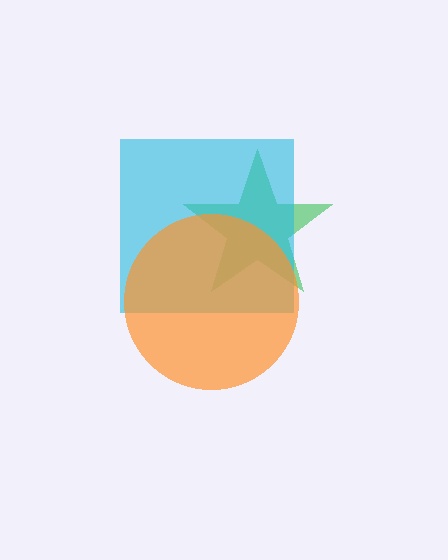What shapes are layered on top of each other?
The layered shapes are: a green star, a cyan square, an orange circle.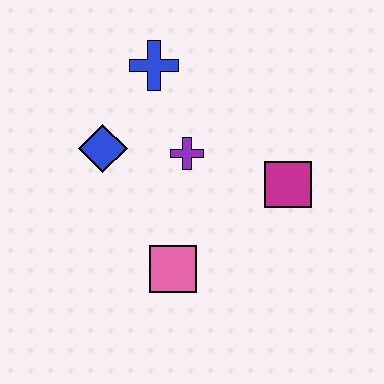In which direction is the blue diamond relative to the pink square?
The blue diamond is above the pink square.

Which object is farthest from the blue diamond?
The magenta square is farthest from the blue diamond.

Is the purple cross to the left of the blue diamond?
No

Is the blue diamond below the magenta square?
No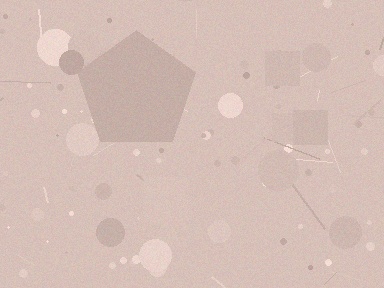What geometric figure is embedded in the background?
A pentagon is embedded in the background.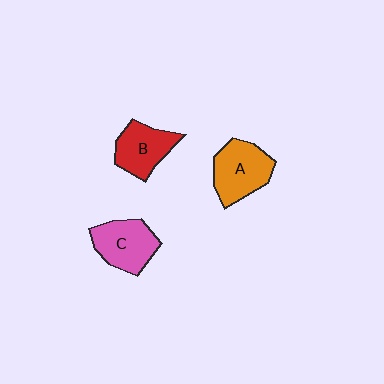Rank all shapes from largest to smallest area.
From largest to smallest: A (orange), C (pink), B (red).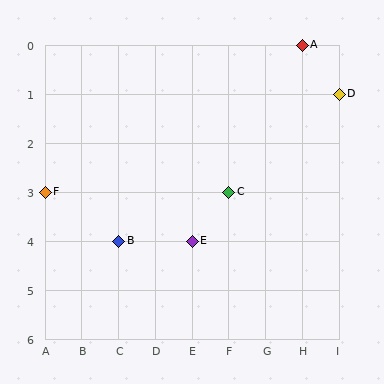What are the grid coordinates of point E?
Point E is at grid coordinates (E, 4).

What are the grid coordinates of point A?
Point A is at grid coordinates (H, 0).